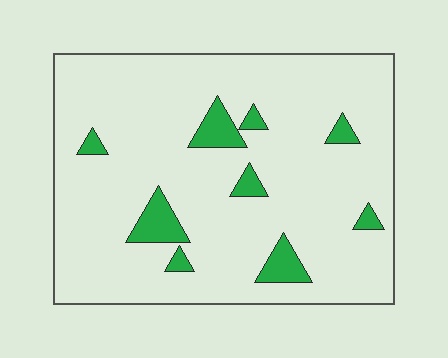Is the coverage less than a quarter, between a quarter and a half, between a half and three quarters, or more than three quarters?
Less than a quarter.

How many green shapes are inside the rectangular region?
9.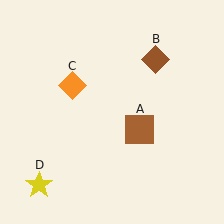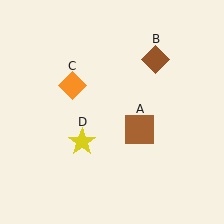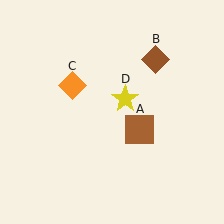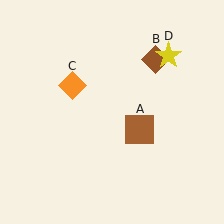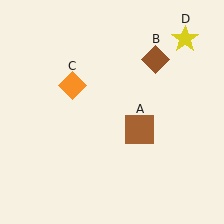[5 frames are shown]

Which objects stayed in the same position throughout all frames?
Brown square (object A) and brown diamond (object B) and orange diamond (object C) remained stationary.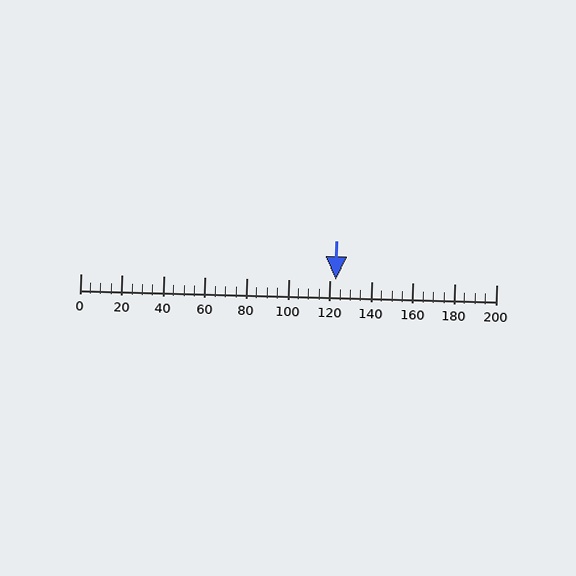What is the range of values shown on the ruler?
The ruler shows values from 0 to 200.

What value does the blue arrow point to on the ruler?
The blue arrow points to approximately 123.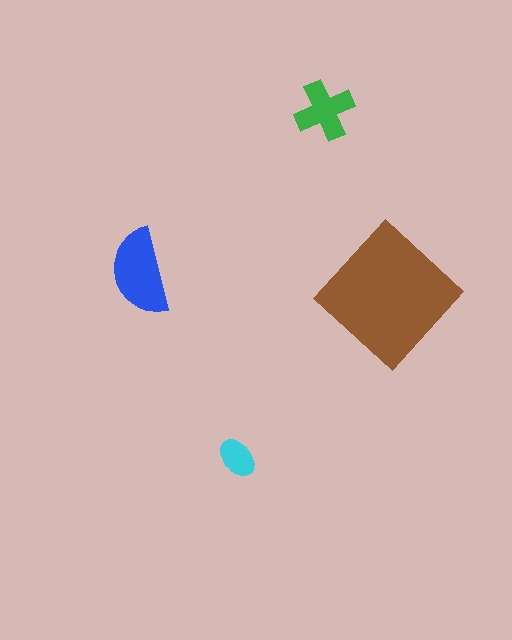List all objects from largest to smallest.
The brown diamond, the blue semicircle, the green cross, the cyan ellipse.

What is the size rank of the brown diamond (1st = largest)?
1st.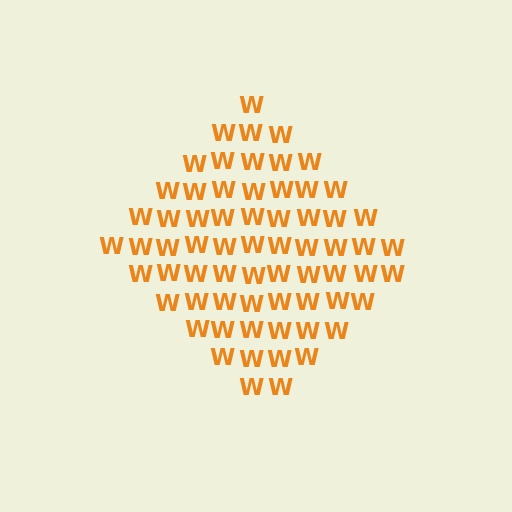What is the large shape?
The large shape is a diamond.